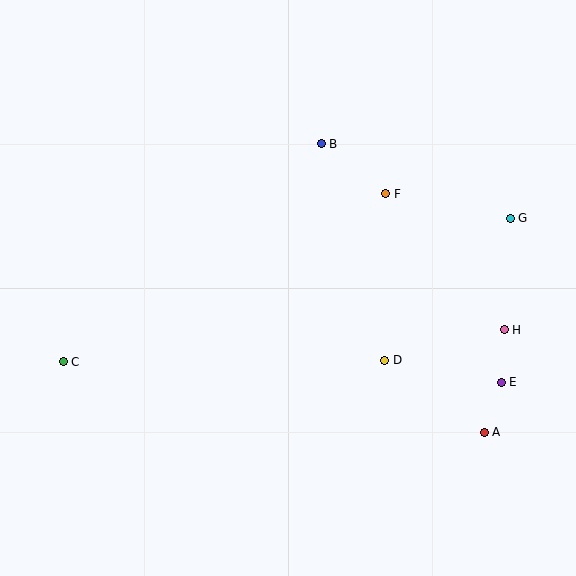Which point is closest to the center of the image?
Point D at (385, 360) is closest to the center.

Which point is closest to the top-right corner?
Point G is closest to the top-right corner.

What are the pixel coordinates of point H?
Point H is at (504, 330).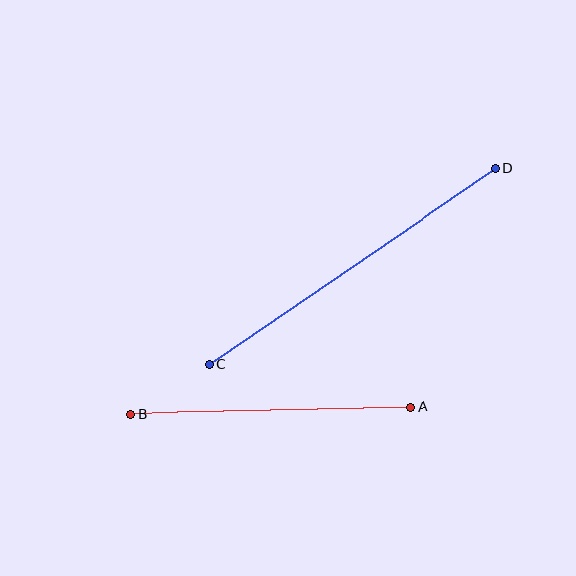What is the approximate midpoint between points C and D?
The midpoint is at approximately (352, 266) pixels.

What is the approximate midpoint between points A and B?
The midpoint is at approximately (271, 410) pixels.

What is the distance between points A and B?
The distance is approximately 280 pixels.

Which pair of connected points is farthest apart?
Points C and D are farthest apart.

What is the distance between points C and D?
The distance is approximately 346 pixels.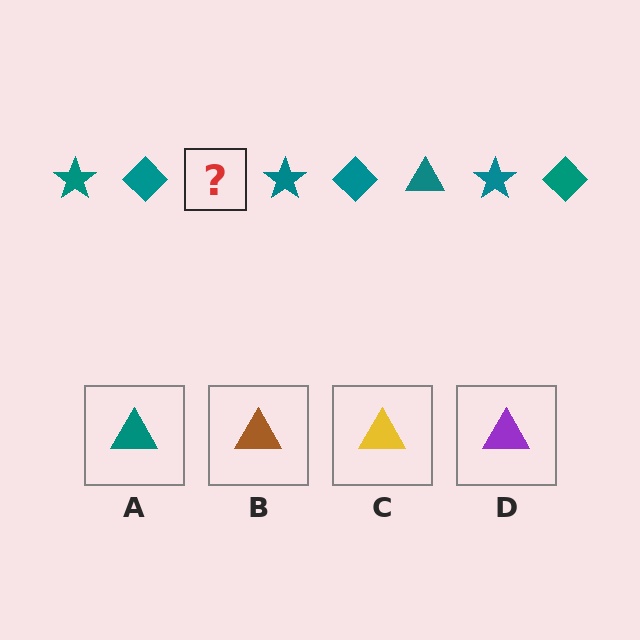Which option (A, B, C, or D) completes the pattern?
A.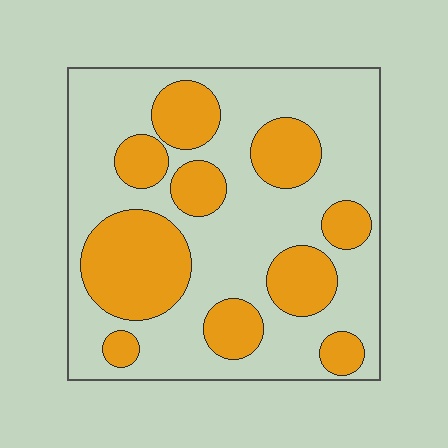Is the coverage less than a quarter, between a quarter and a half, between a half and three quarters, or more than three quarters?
Between a quarter and a half.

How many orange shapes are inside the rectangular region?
10.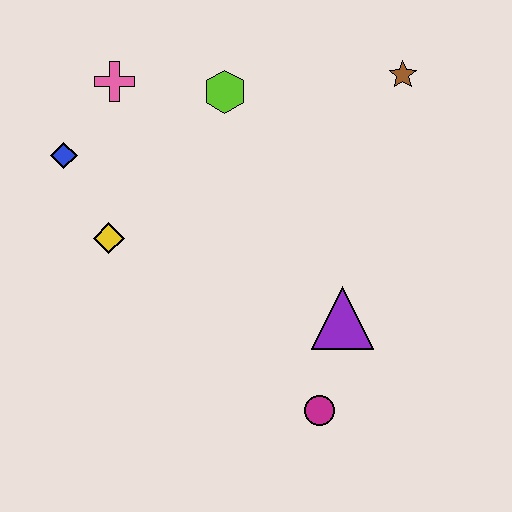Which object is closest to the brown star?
The lime hexagon is closest to the brown star.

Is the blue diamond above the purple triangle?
Yes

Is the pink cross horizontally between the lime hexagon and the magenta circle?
No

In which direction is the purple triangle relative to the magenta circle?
The purple triangle is above the magenta circle.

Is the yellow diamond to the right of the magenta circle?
No